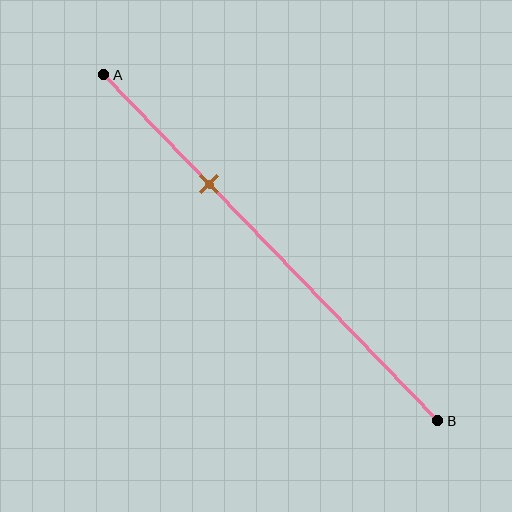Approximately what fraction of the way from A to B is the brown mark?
The brown mark is approximately 30% of the way from A to B.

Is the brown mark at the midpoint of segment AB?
No, the mark is at about 30% from A, not at the 50% midpoint.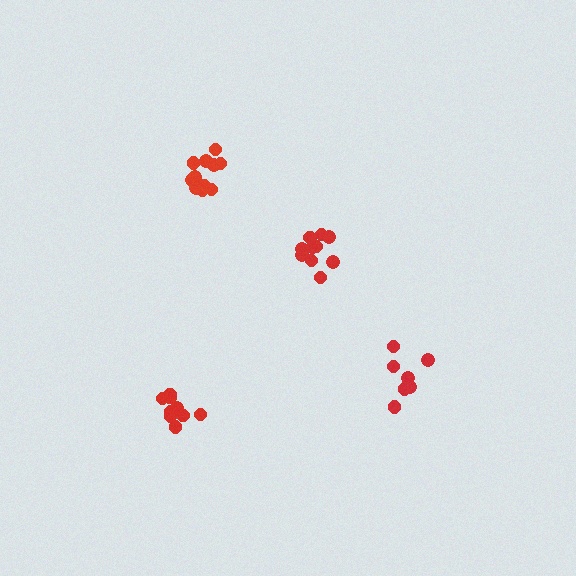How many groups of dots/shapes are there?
There are 4 groups.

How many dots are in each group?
Group 1: 7 dots, Group 2: 12 dots, Group 3: 9 dots, Group 4: 11 dots (39 total).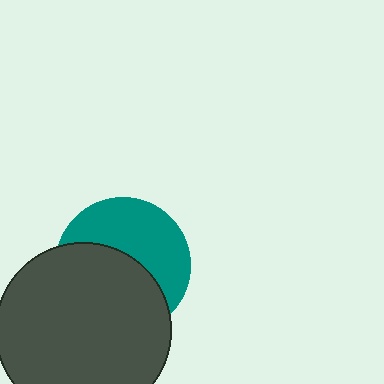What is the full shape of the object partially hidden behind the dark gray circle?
The partially hidden object is a teal circle.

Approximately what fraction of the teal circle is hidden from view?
Roughly 53% of the teal circle is hidden behind the dark gray circle.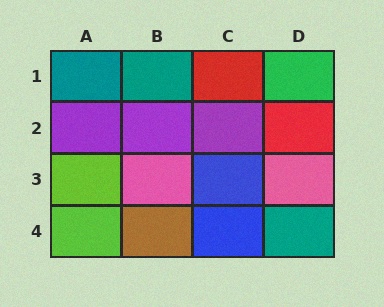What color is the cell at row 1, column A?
Teal.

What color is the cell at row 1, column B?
Teal.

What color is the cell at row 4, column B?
Brown.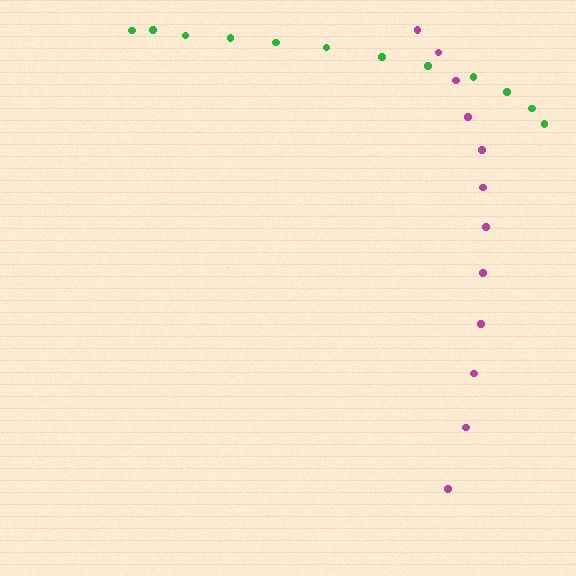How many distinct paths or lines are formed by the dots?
There are 2 distinct paths.